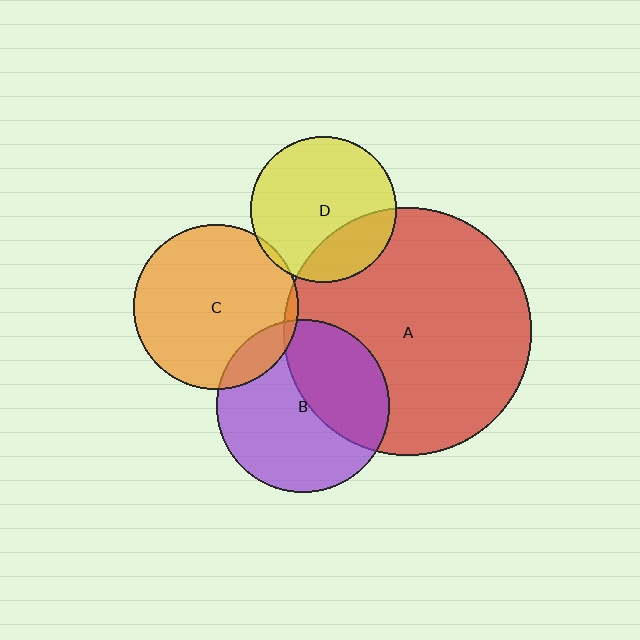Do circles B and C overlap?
Yes.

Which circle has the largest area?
Circle A (red).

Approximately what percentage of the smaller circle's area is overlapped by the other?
Approximately 15%.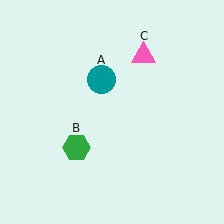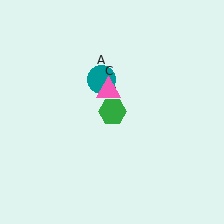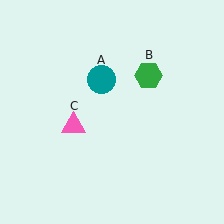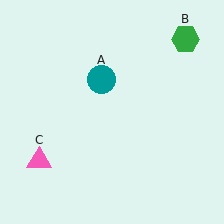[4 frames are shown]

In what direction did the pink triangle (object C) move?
The pink triangle (object C) moved down and to the left.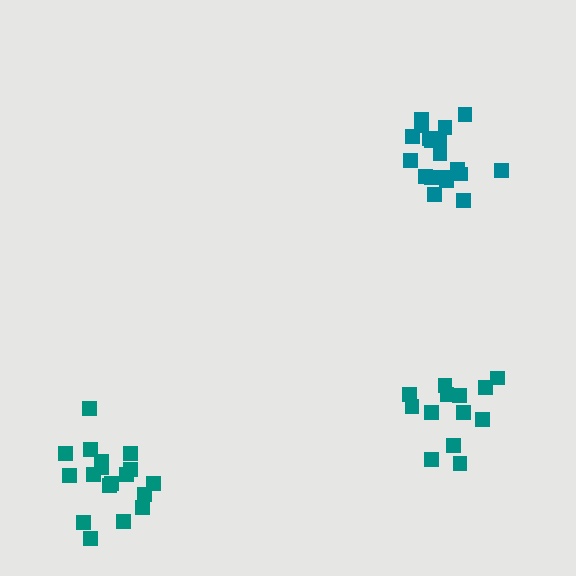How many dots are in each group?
Group 1: 19 dots, Group 2: 18 dots, Group 3: 13 dots (50 total).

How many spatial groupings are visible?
There are 3 spatial groupings.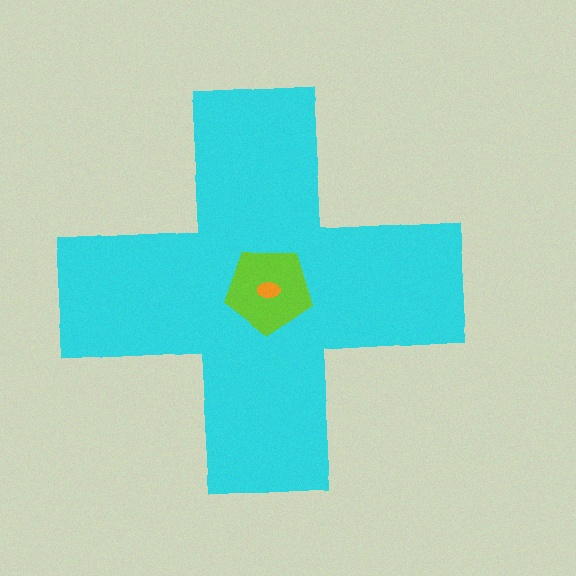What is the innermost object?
The orange ellipse.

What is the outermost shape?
The cyan cross.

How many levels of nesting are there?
3.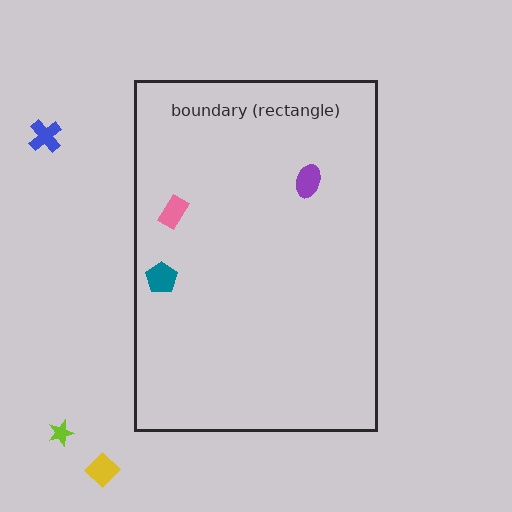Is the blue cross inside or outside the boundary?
Outside.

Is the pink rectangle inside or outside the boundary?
Inside.